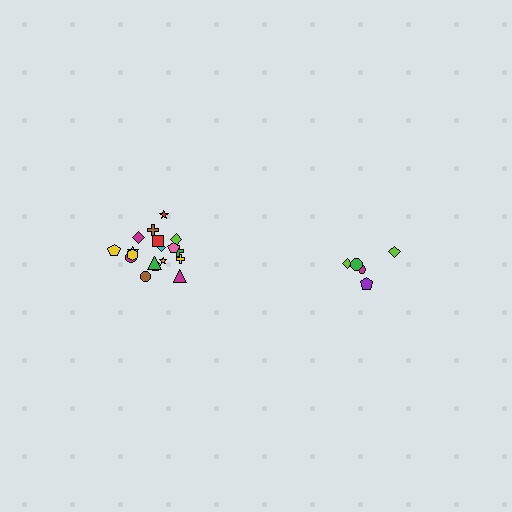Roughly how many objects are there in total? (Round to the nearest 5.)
Roughly 25 objects in total.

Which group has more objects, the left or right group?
The left group.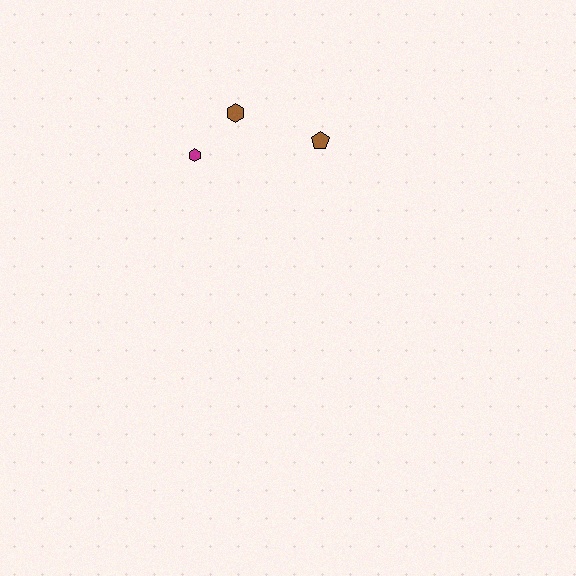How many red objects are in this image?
There are no red objects.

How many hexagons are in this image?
There are 2 hexagons.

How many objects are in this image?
There are 3 objects.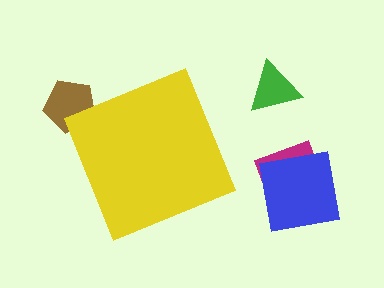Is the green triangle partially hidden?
No, the green triangle is fully visible.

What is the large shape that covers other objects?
A yellow diamond.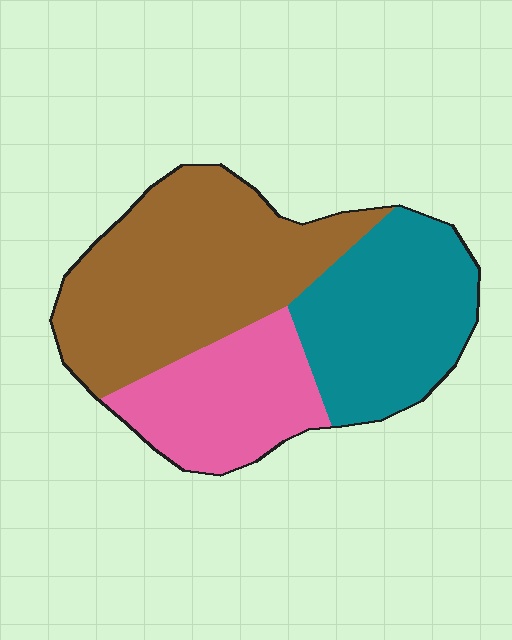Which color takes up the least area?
Pink, at roughly 25%.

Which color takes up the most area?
Brown, at roughly 45%.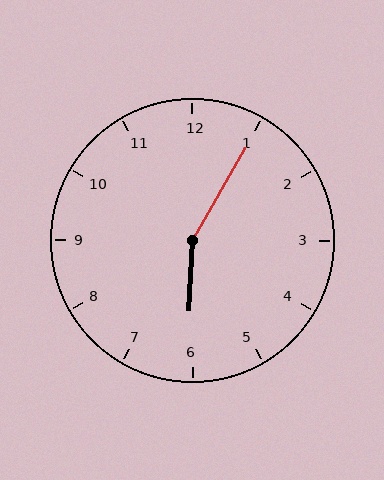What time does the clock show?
6:05.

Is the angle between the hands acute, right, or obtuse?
It is obtuse.